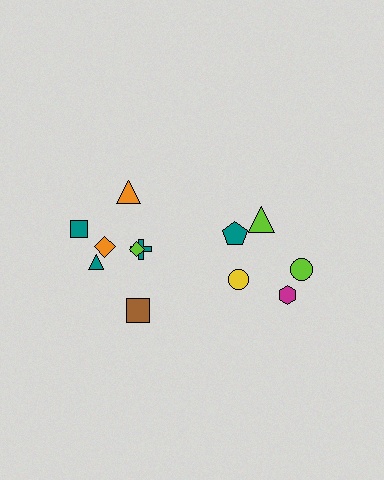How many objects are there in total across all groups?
There are 12 objects.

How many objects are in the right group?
There are 5 objects.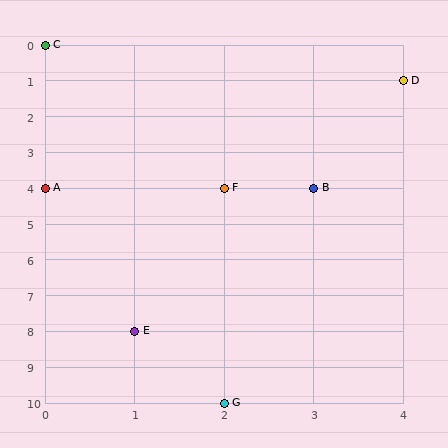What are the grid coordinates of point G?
Point G is at grid coordinates (2, 10).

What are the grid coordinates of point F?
Point F is at grid coordinates (2, 4).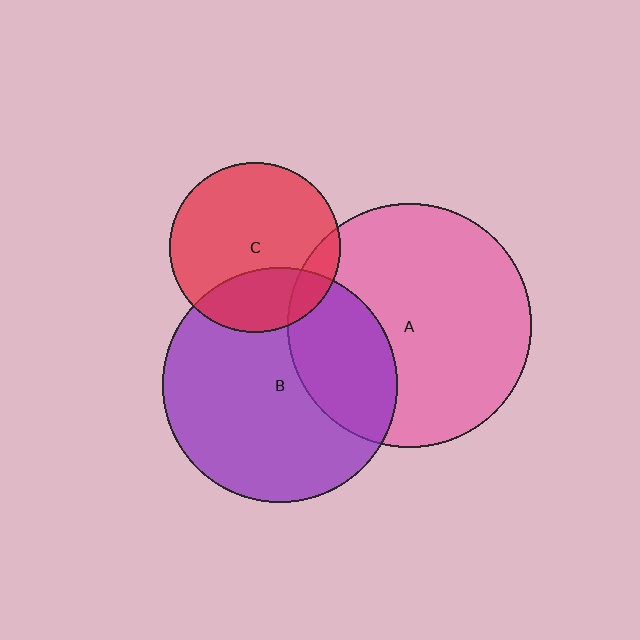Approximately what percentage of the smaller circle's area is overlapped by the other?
Approximately 30%.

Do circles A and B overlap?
Yes.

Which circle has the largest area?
Circle A (pink).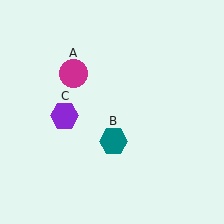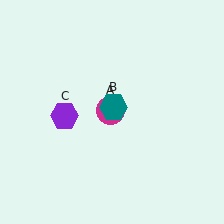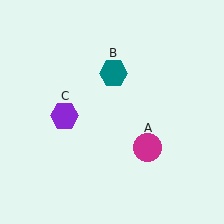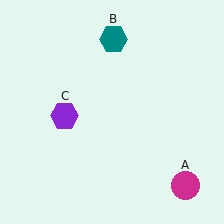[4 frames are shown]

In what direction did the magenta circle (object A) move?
The magenta circle (object A) moved down and to the right.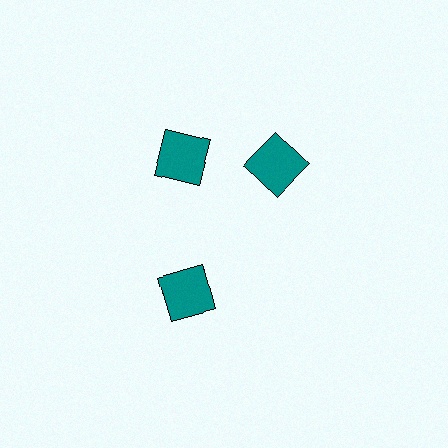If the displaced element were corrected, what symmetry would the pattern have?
It would have 3-fold rotational symmetry — the pattern would map onto itself every 120 degrees.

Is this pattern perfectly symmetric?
No. The 3 teal squares are arranged in a ring, but one element near the 3 o'clock position is rotated out of alignment along the ring, breaking the 3-fold rotational symmetry.